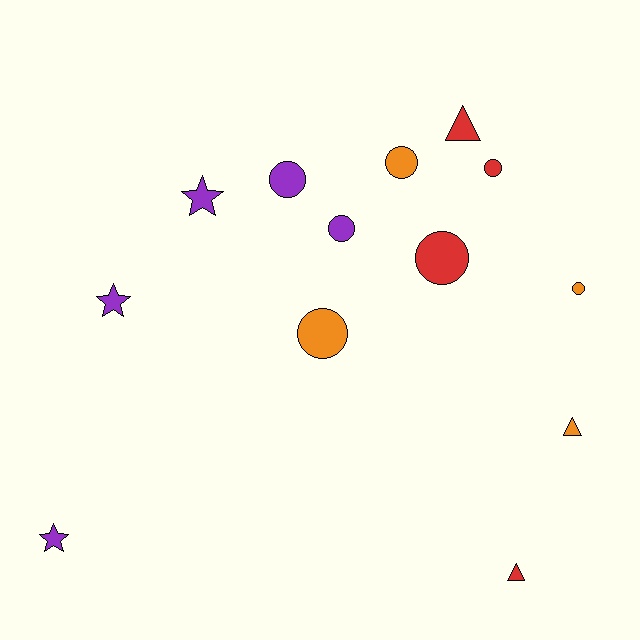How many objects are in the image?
There are 13 objects.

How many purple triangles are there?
There are no purple triangles.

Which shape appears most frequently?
Circle, with 7 objects.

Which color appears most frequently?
Purple, with 5 objects.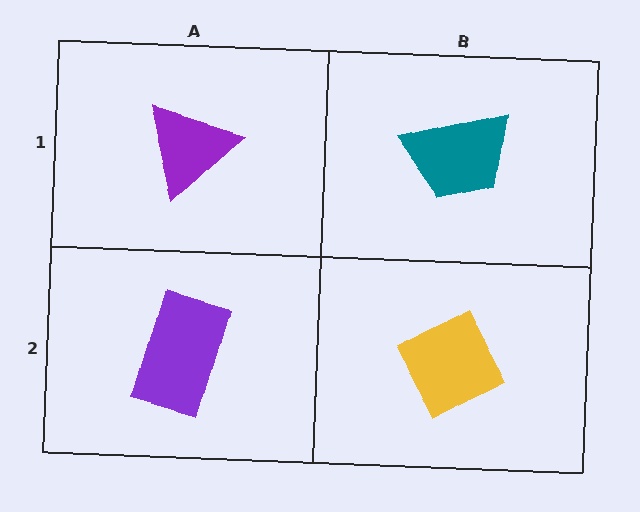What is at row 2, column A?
A purple rectangle.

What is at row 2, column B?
A yellow diamond.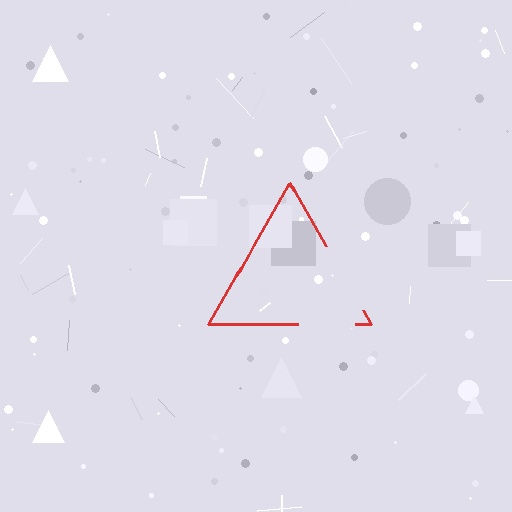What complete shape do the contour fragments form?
The contour fragments form a triangle.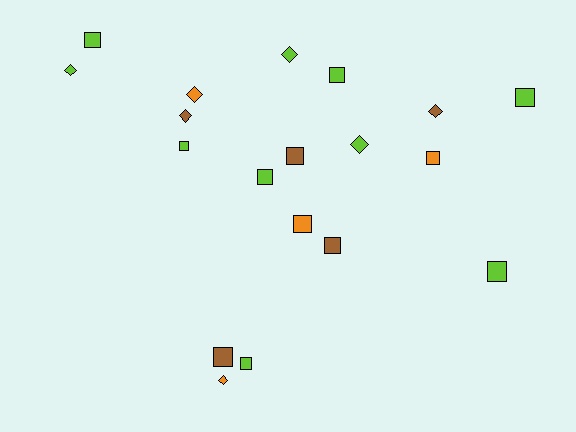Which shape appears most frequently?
Square, with 12 objects.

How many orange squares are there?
There are 2 orange squares.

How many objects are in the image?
There are 19 objects.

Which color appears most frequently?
Lime, with 10 objects.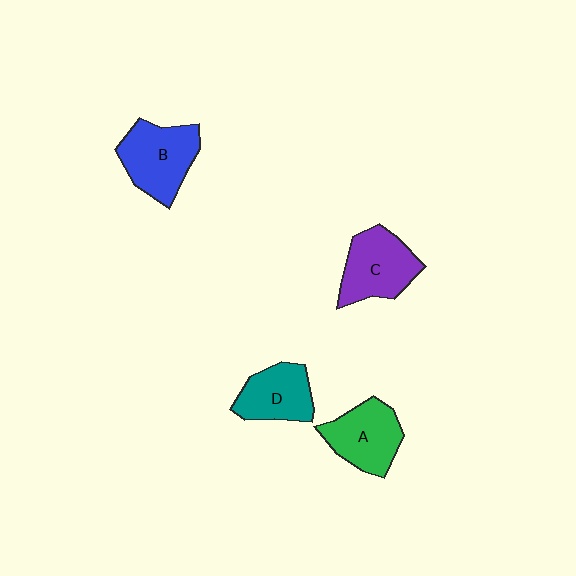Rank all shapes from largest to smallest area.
From largest to smallest: B (blue), C (purple), A (green), D (teal).